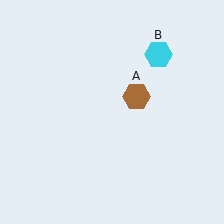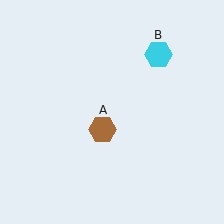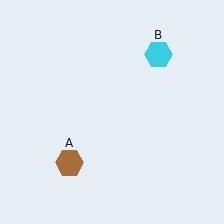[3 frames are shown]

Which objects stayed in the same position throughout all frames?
Cyan hexagon (object B) remained stationary.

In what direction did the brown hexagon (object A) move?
The brown hexagon (object A) moved down and to the left.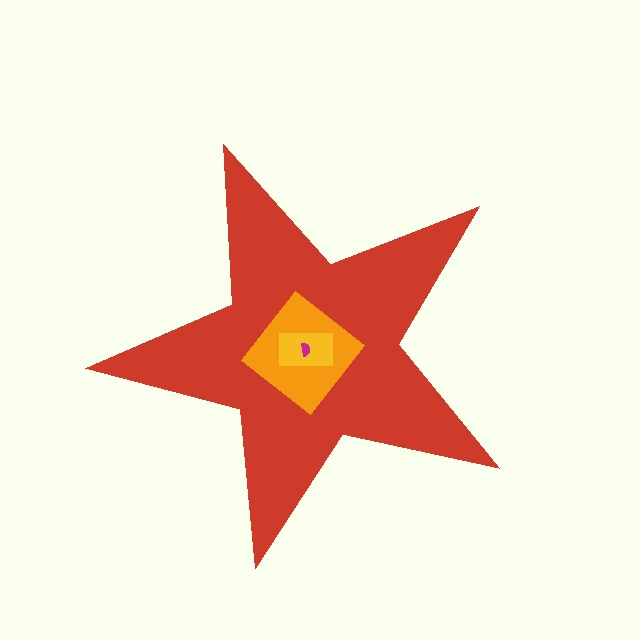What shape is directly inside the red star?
The orange diamond.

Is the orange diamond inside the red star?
Yes.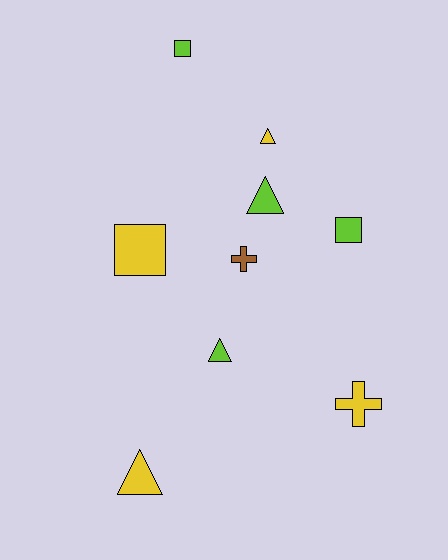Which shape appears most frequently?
Triangle, with 4 objects.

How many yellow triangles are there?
There are 2 yellow triangles.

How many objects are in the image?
There are 9 objects.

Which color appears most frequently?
Lime, with 4 objects.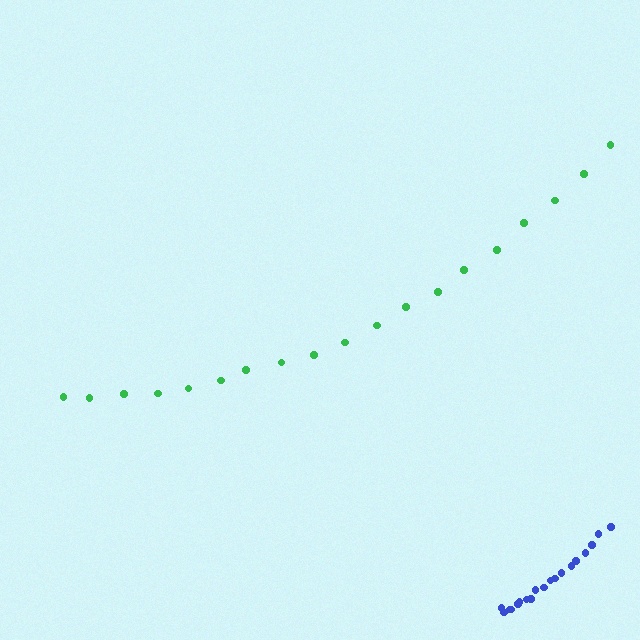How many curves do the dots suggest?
There are 2 distinct paths.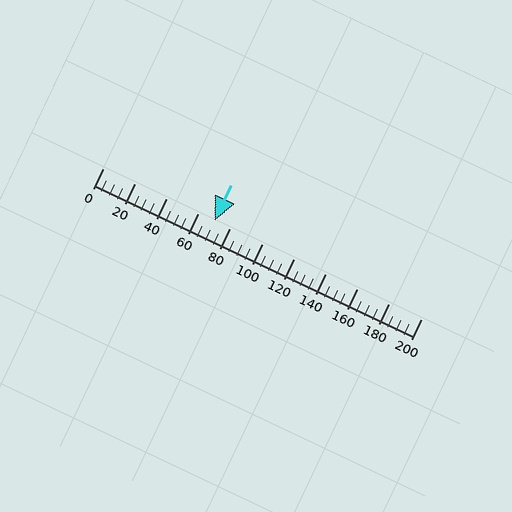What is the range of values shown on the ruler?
The ruler shows values from 0 to 200.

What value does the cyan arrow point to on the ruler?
The cyan arrow points to approximately 70.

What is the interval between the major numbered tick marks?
The major tick marks are spaced 20 units apart.